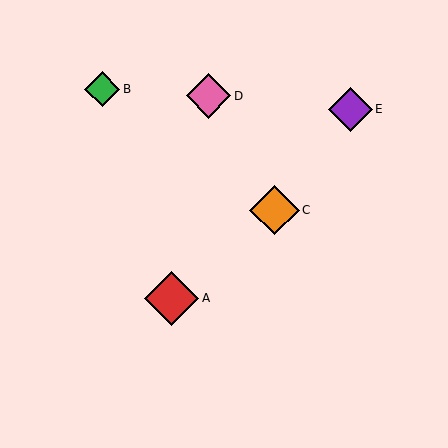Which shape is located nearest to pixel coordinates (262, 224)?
The orange diamond (labeled C) at (275, 210) is nearest to that location.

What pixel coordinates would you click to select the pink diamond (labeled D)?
Click at (209, 96) to select the pink diamond D.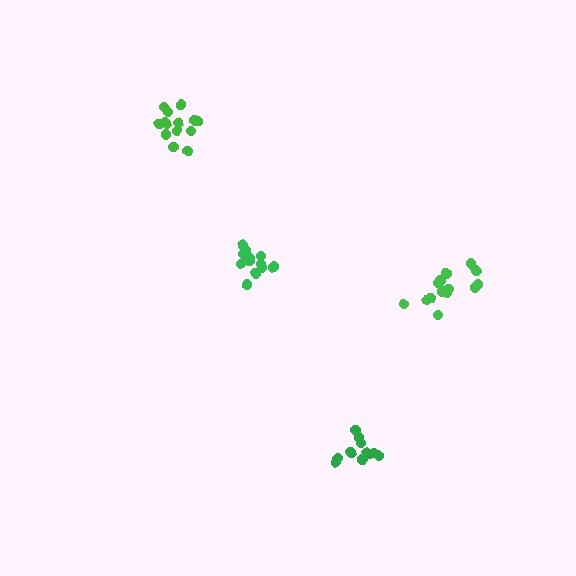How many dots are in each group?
Group 1: 12 dots, Group 2: 14 dots, Group 3: 14 dots, Group 4: 11 dots (51 total).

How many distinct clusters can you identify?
There are 4 distinct clusters.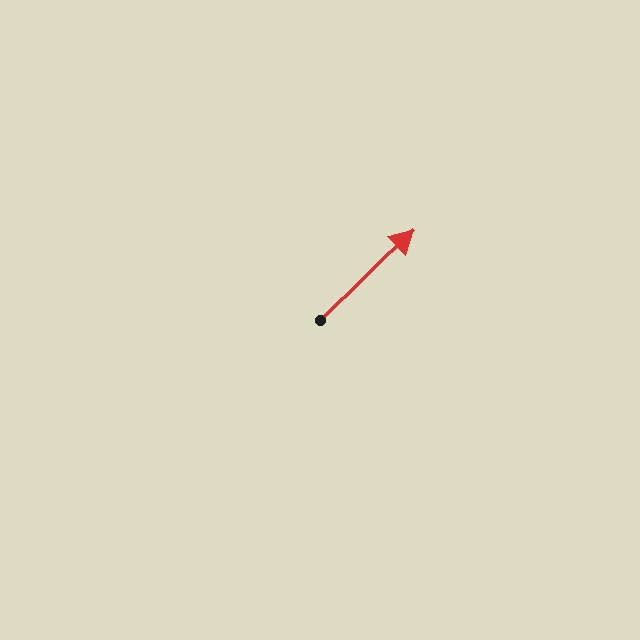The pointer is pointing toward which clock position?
Roughly 2 o'clock.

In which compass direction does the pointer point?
Northeast.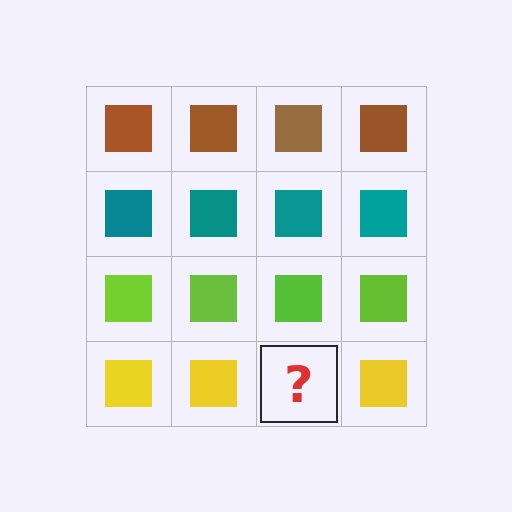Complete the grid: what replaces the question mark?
The question mark should be replaced with a yellow square.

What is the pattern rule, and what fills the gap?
The rule is that each row has a consistent color. The gap should be filled with a yellow square.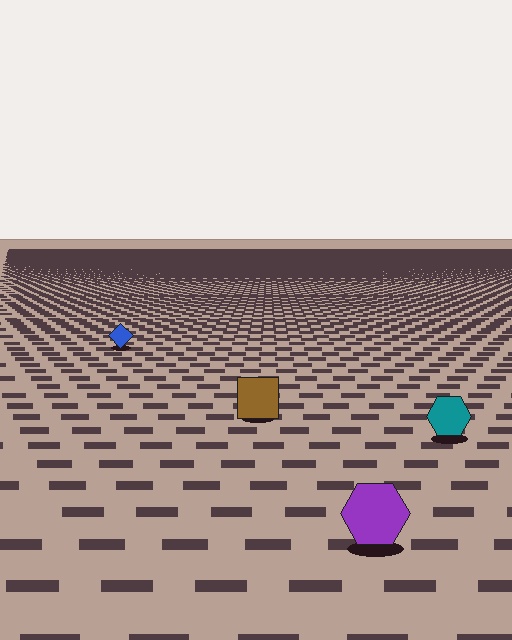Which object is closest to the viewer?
The purple hexagon is closest. The texture marks near it are larger and more spread out.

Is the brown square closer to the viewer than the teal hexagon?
No. The teal hexagon is closer — you can tell from the texture gradient: the ground texture is coarser near it.